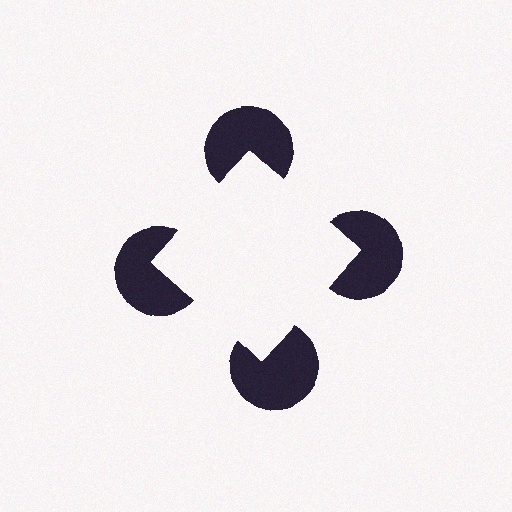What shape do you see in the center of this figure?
An illusory square — its edges are inferred from the aligned wedge cuts in the pac-man discs, not physically drawn.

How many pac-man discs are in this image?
There are 4 — one at each vertex of the illusory square.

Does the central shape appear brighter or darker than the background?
It typically appears slightly brighter than the background, even though no actual brightness change is drawn.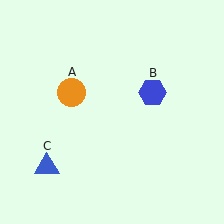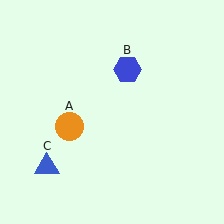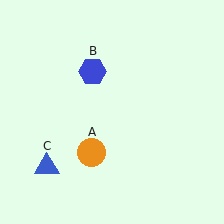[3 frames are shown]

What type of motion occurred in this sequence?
The orange circle (object A), blue hexagon (object B) rotated counterclockwise around the center of the scene.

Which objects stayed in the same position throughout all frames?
Blue triangle (object C) remained stationary.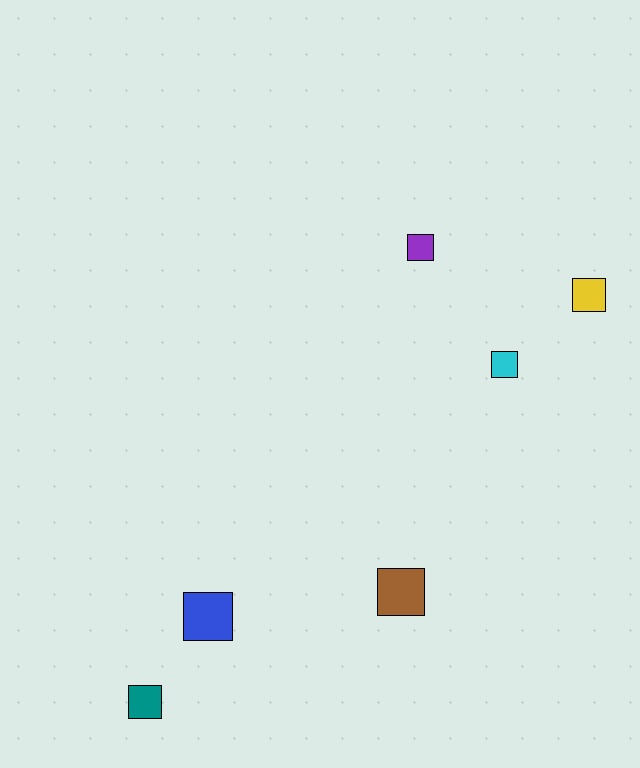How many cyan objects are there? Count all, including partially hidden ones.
There is 1 cyan object.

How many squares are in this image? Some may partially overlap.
There are 6 squares.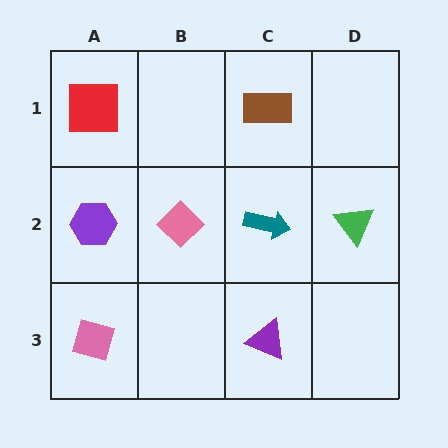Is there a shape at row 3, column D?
No, that cell is empty.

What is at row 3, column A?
A pink diamond.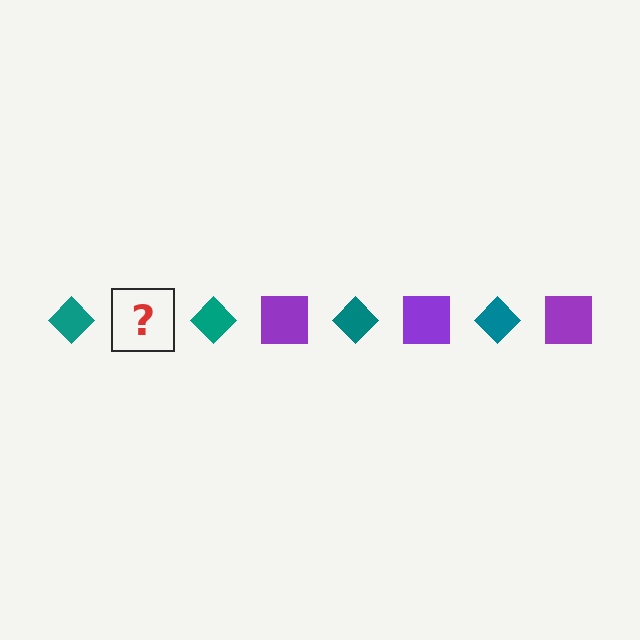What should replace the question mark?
The question mark should be replaced with a purple square.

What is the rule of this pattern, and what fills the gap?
The rule is that the pattern alternates between teal diamond and purple square. The gap should be filled with a purple square.